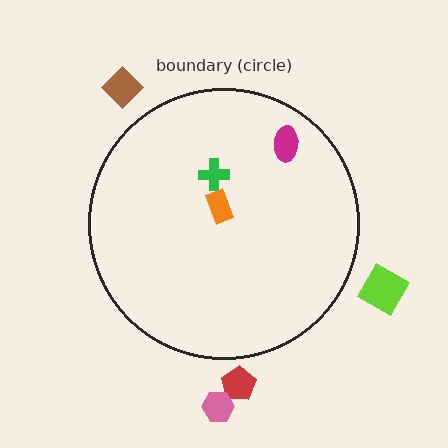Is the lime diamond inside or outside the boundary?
Outside.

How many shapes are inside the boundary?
3 inside, 4 outside.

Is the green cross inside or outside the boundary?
Inside.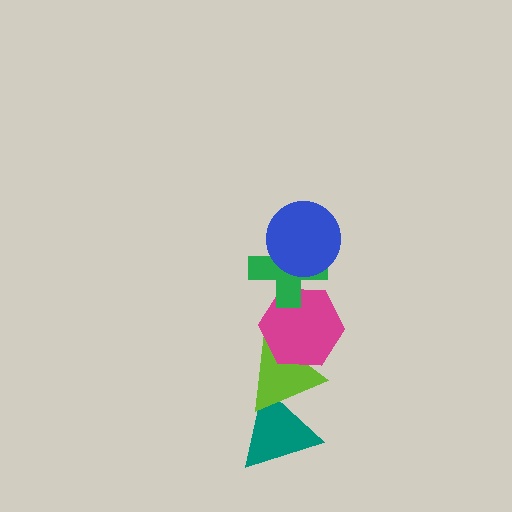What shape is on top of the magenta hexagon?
The green cross is on top of the magenta hexagon.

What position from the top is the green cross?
The green cross is 2nd from the top.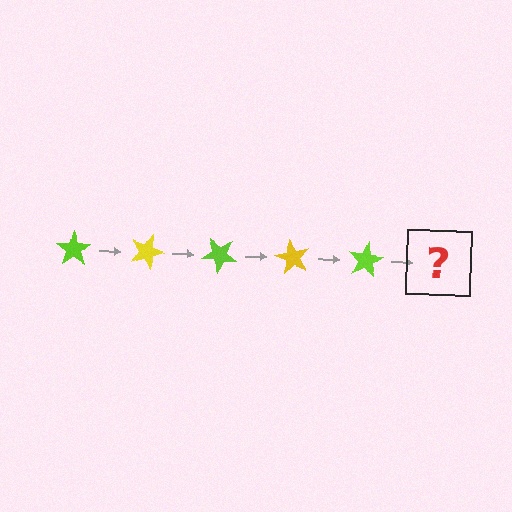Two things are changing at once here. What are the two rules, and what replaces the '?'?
The two rules are that it rotates 20 degrees each step and the color cycles through lime and yellow. The '?' should be a yellow star, rotated 100 degrees from the start.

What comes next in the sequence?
The next element should be a yellow star, rotated 100 degrees from the start.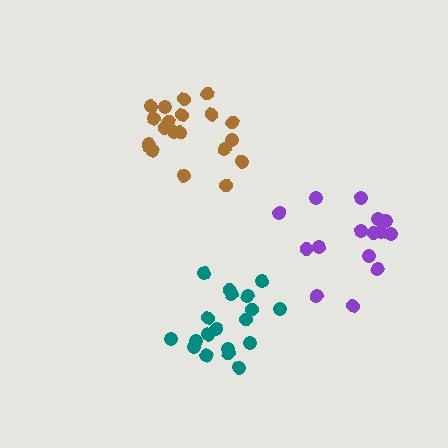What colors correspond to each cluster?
The clusters are colored: brown, teal, purple.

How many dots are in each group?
Group 1: 20 dots, Group 2: 19 dots, Group 3: 15 dots (54 total).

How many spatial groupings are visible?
There are 3 spatial groupings.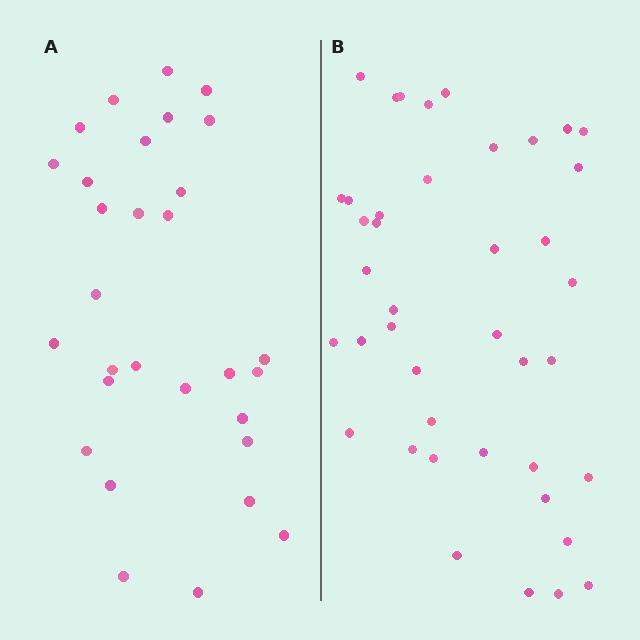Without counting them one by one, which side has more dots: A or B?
Region B (the right region) has more dots.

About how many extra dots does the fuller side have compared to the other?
Region B has roughly 12 or so more dots than region A.